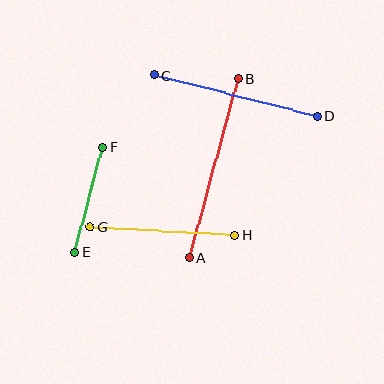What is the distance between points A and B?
The distance is approximately 186 pixels.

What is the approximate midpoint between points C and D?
The midpoint is at approximately (236, 96) pixels.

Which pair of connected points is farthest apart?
Points A and B are farthest apart.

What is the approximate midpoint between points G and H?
The midpoint is at approximately (163, 231) pixels.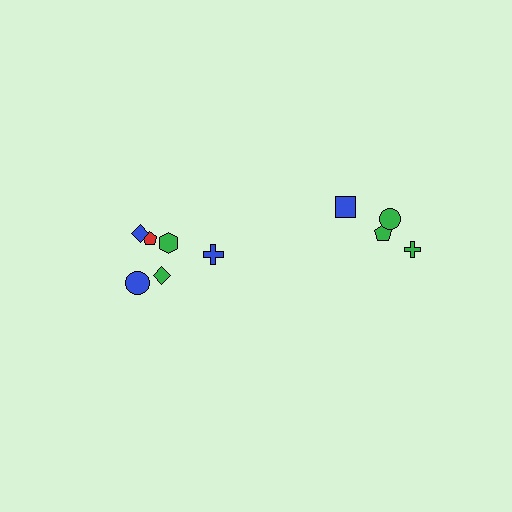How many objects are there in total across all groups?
There are 10 objects.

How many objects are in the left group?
There are 6 objects.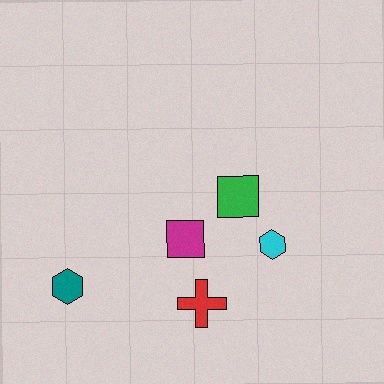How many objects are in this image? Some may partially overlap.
There are 5 objects.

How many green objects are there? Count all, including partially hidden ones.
There is 1 green object.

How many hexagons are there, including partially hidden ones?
There are 2 hexagons.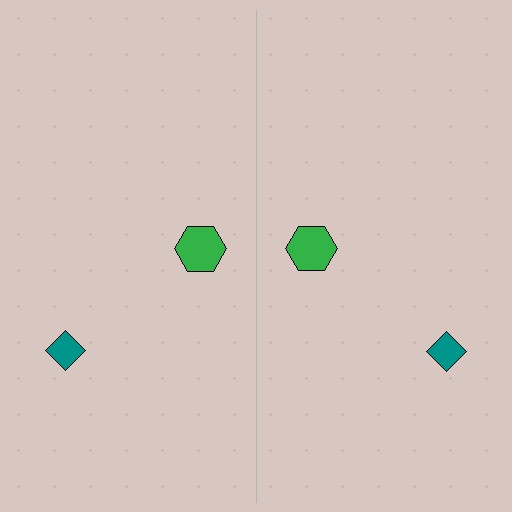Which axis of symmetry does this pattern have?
The pattern has a vertical axis of symmetry running through the center of the image.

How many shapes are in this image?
There are 4 shapes in this image.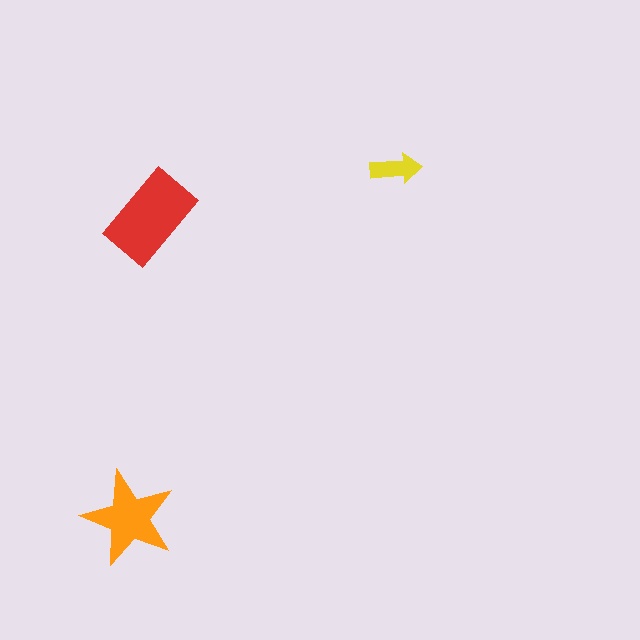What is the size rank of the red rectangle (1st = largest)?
1st.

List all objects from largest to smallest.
The red rectangle, the orange star, the yellow arrow.